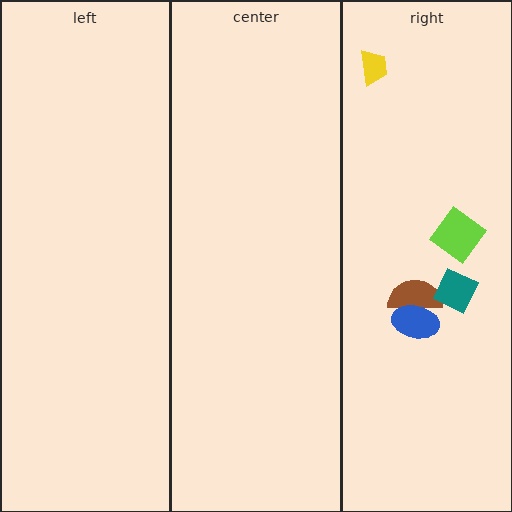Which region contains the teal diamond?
The right region.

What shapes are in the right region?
The brown semicircle, the blue ellipse, the lime diamond, the teal diamond, the yellow trapezoid.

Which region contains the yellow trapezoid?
The right region.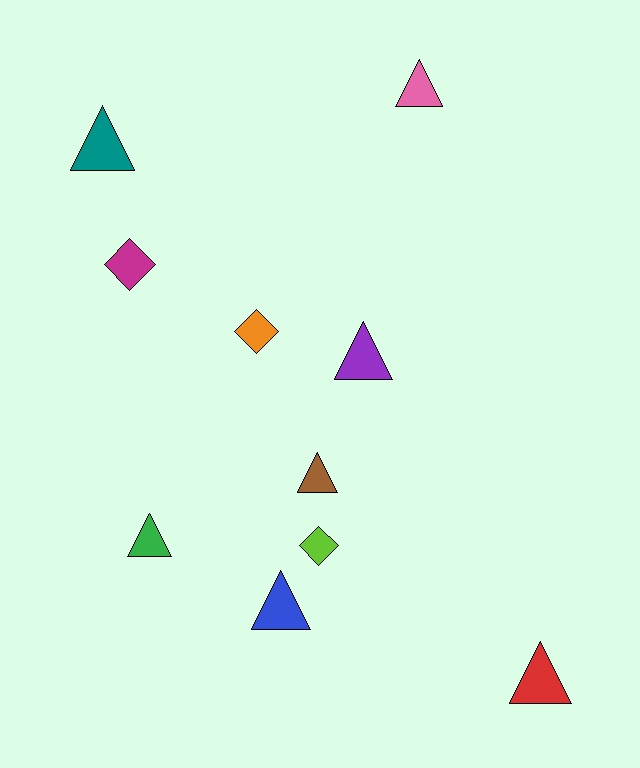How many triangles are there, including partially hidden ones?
There are 7 triangles.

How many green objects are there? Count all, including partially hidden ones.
There is 1 green object.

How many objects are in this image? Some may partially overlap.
There are 10 objects.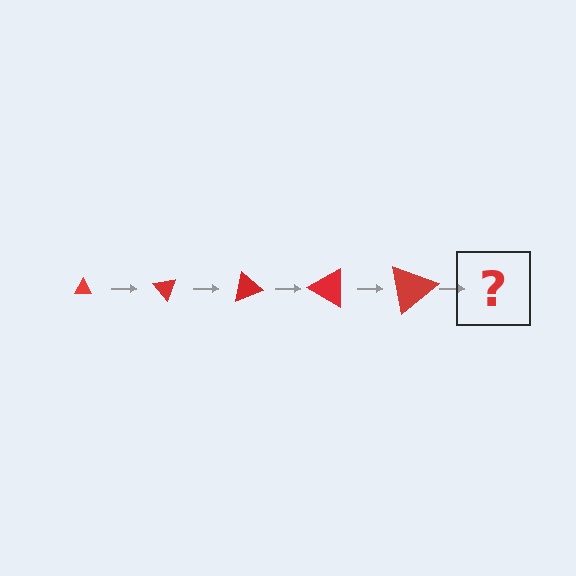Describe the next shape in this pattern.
It should be a triangle, larger than the previous one and rotated 250 degrees from the start.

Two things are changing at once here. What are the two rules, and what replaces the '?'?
The two rules are that the triangle grows larger each step and it rotates 50 degrees each step. The '?' should be a triangle, larger than the previous one and rotated 250 degrees from the start.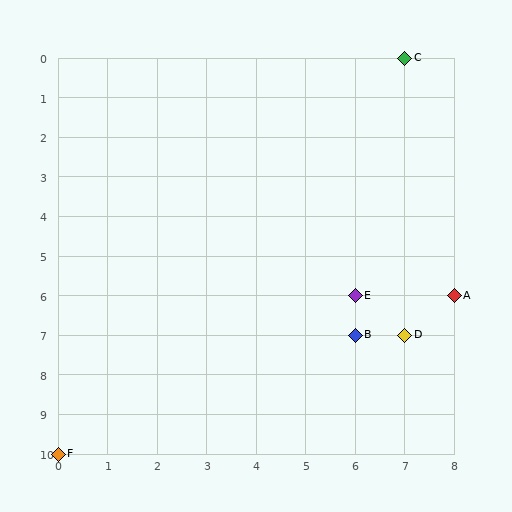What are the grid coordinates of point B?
Point B is at grid coordinates (6, 7).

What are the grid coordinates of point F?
Point F is at grid coordinates (0, 10).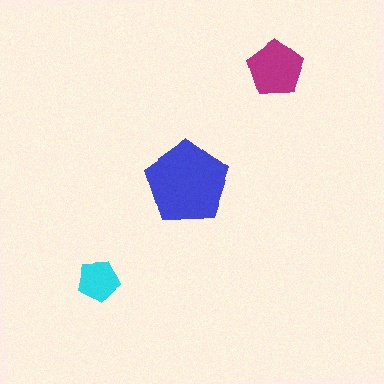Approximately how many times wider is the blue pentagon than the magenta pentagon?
About 1.5 times wider.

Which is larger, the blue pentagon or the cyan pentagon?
The blue one.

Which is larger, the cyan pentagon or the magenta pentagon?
The magenta one.